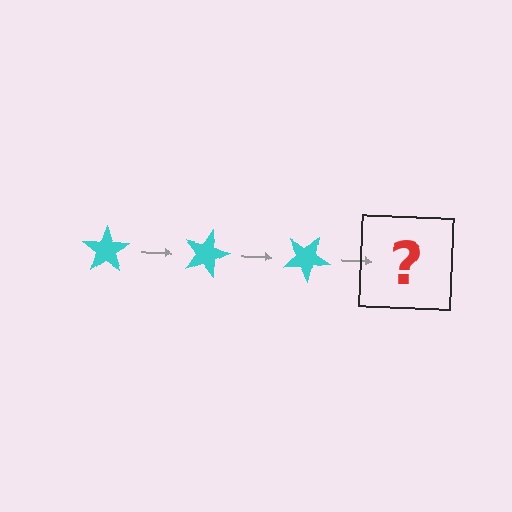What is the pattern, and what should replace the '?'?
The pattern is that the star rotates 15 degrees each step. The '?' should be a cyan star rotated 45 degrees.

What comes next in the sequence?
The next element should be a cyan star rotated 45 degrees.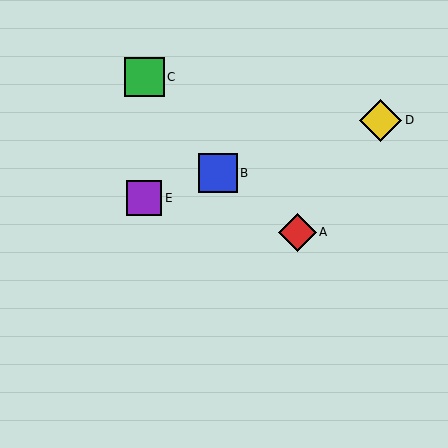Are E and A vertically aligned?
No, E is at x≈144 and A is at x≈297.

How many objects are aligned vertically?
2 objects (C, E) are aligned vertically.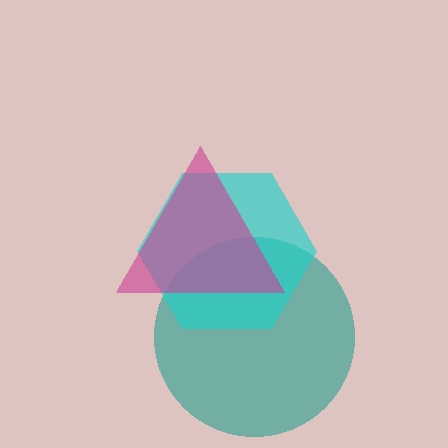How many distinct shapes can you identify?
There are 3 distinct shapes: a teal circle, a cyan hexagon, a magenta triangle.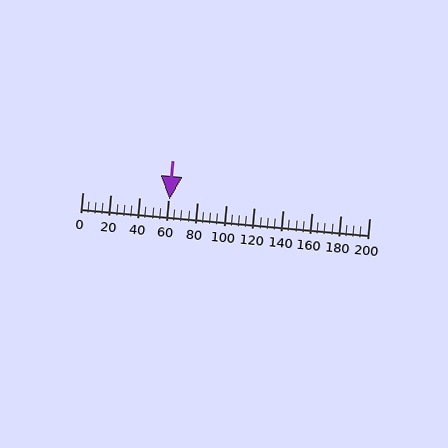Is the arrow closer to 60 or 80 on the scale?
The arrow is closer to 60.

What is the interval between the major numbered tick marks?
The major tick marks are spaced 20 units apart.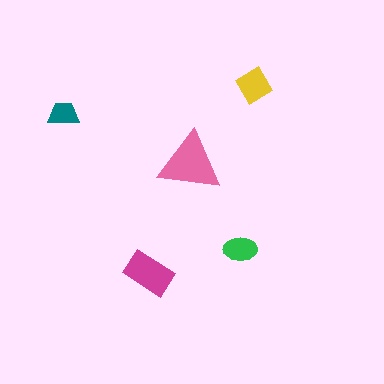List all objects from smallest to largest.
The teal trapezoid, the green ellipse, the yellow diamond, the magenta rectangle, the pink triangle.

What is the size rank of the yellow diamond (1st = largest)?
3rd.